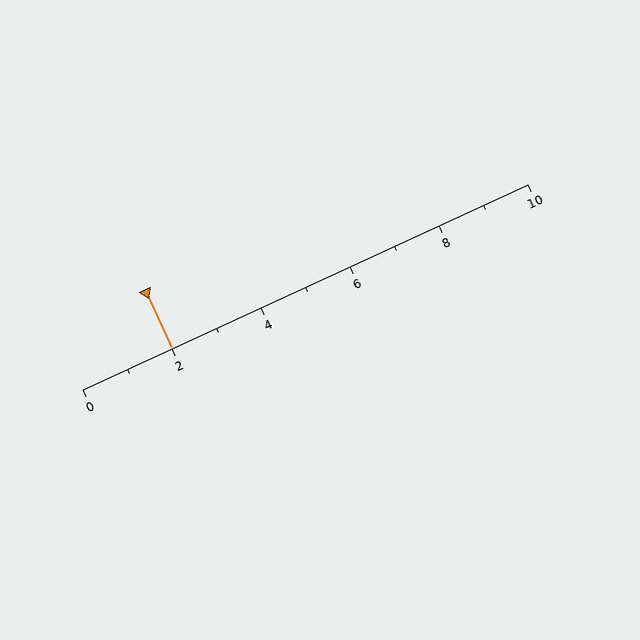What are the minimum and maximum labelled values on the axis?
The axis runs from 0 to 10.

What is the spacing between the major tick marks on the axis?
The major ticks are spaced 2 apart.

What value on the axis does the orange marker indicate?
The marker indicates approximately 2.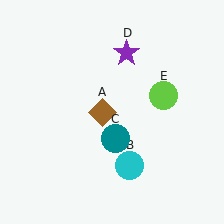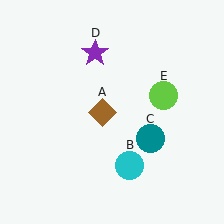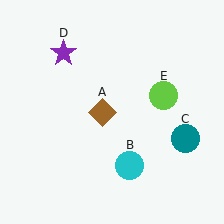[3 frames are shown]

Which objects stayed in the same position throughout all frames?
Brown diamond (object A) and cyan circle (object B) and lime circle (object E) remained stationary.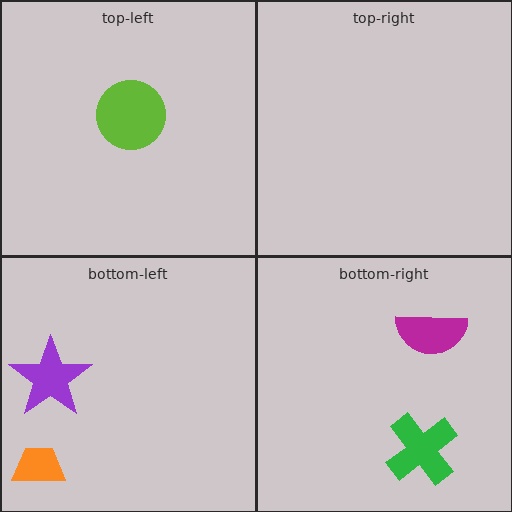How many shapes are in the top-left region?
1.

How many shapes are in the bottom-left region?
2.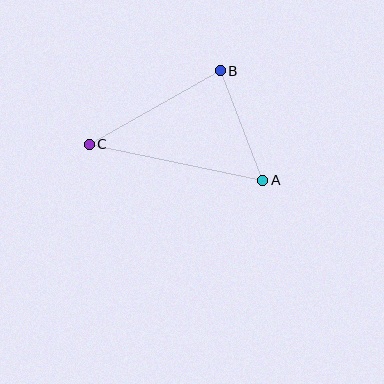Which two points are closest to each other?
Points A and B are closest to each other.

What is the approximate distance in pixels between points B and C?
The distance between B and C is approximately 150 pixels.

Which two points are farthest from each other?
Points A and C are farthest from each other.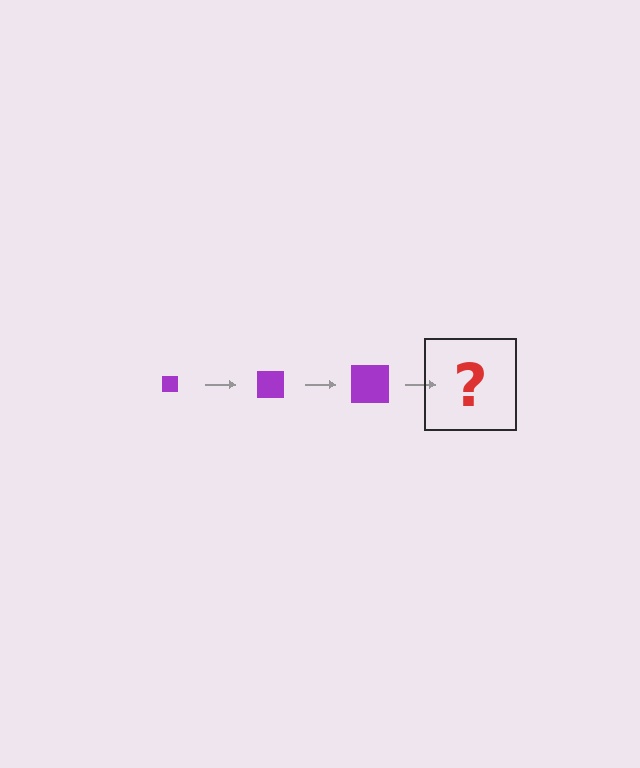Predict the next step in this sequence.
The next step is a purple square, larger than the previous one.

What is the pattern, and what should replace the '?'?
The pattern is that the square gets progressively larger each step. The '?' should be a purple square, larger than the previous one.